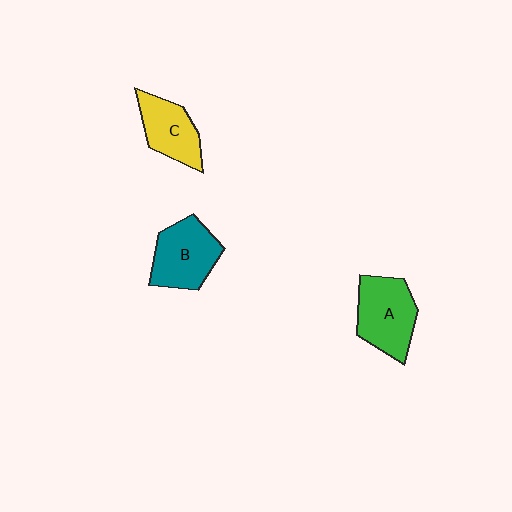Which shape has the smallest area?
Shape C (yellow).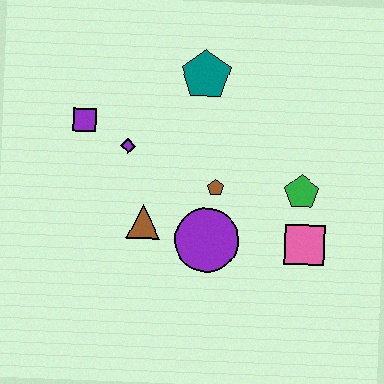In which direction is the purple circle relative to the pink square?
The purple circle is to the left of the pink square.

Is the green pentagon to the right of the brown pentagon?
Yes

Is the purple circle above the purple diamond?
No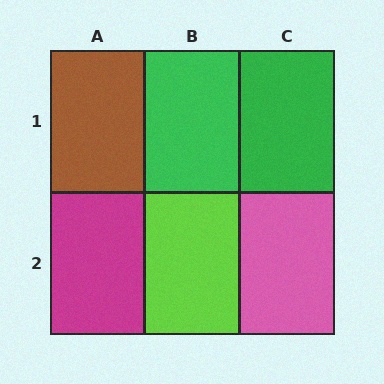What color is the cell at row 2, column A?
Magenta.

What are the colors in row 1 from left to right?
Brown, green, green.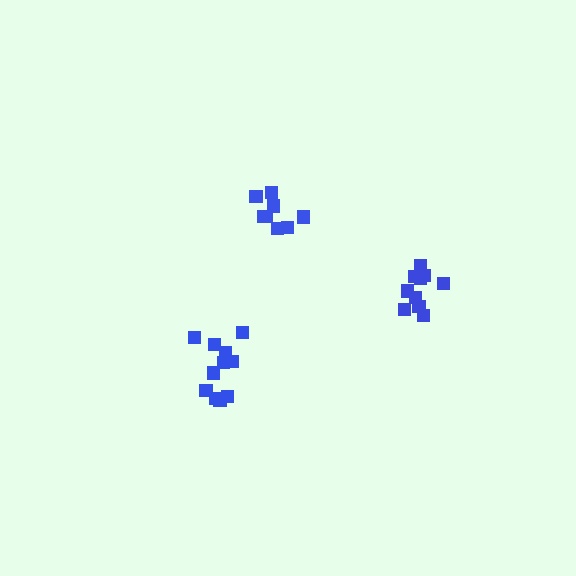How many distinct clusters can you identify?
There are 3 distinct clusters.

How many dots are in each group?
Group 1: 11 dots, Group 2: 12 dots, Group 3: 8 dots (31 total).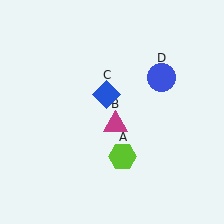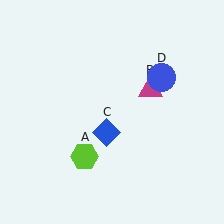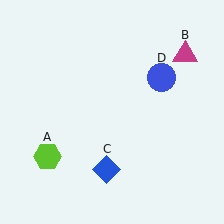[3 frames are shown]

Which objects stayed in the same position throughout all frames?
Blue circle (object D) remained stationary.